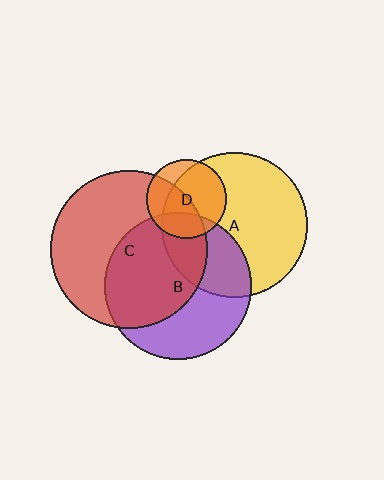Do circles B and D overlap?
Yes.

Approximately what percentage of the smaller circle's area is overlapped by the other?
Approximately 25%.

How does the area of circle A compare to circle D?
Approximately 3.3 times.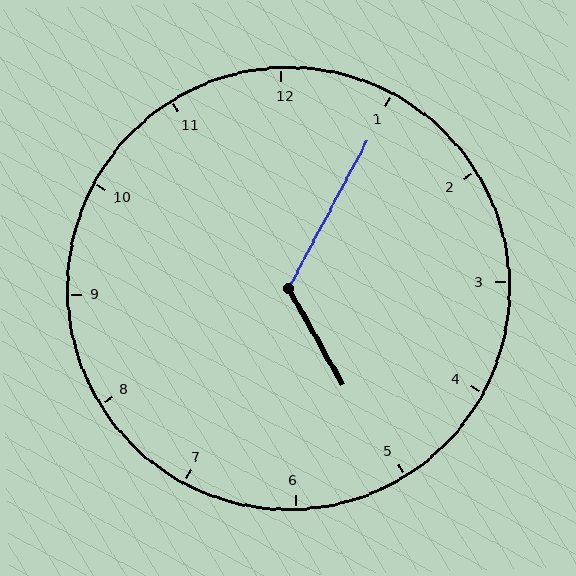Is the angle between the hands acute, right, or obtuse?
It is obtuse.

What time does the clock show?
5:05.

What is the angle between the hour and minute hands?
Approximately 122 degrees.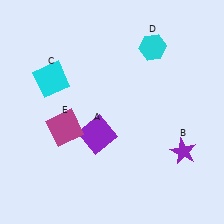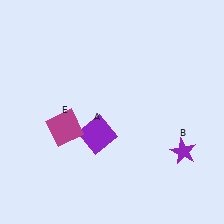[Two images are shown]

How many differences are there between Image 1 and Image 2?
There are 2 differences between the two images.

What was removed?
The cyan hexagon (D), the cyan square (C) were removed in Image 2.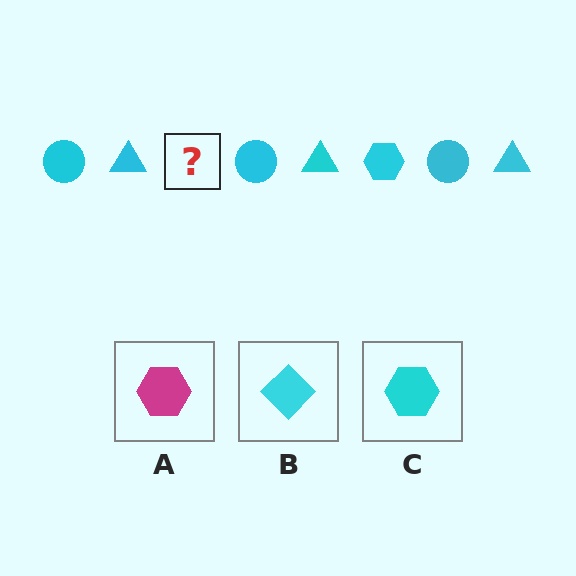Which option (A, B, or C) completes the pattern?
C.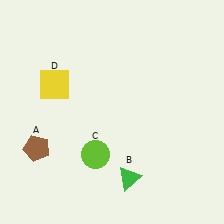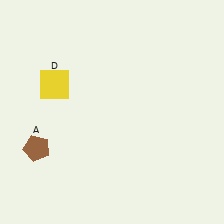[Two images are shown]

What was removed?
The green triangle (B), the lime circle (C) were removed in Image 2.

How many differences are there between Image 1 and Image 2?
There are 2 differences between the two images.